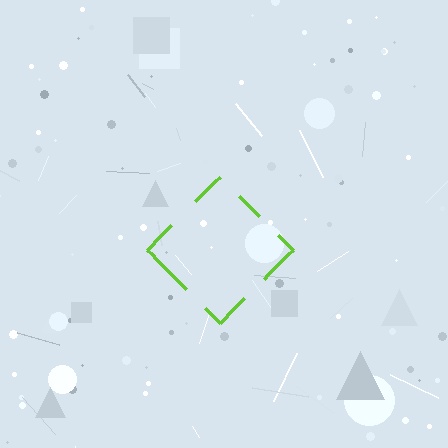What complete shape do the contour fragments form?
The contour fragments form a diamond.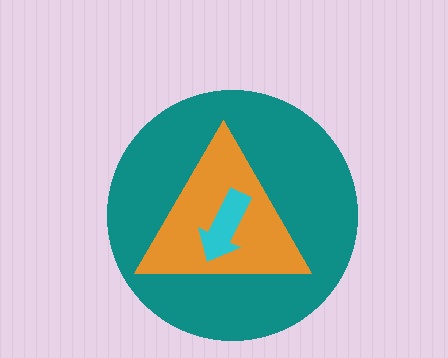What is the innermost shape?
The cyan arrow.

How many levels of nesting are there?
3.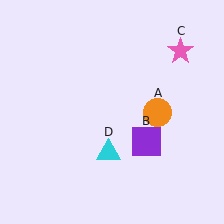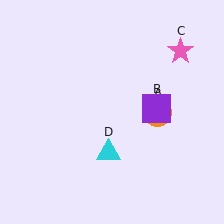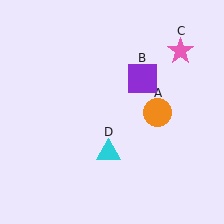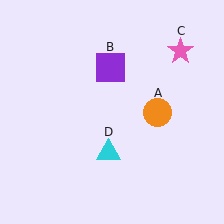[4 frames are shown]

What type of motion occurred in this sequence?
The purple square (object B) rotated counterclockwise around the center of the scene.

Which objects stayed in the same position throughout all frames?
Orange circle (object A) and pink star (object C) and cyan triangle (object D) remained stationary.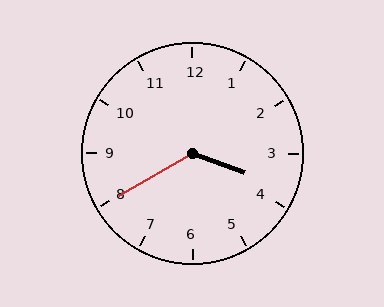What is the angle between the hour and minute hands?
Approximately 130 degrees.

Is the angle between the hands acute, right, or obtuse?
It is obtuse.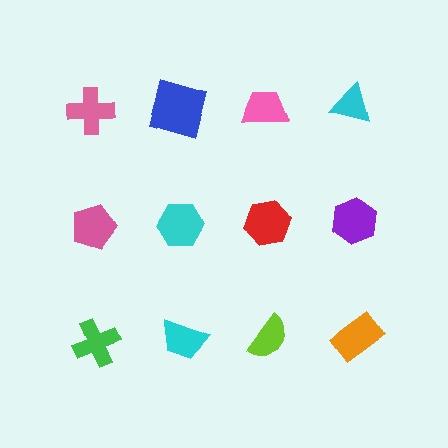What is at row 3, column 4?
An orange rectangle.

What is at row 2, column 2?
A cyan hexagon.